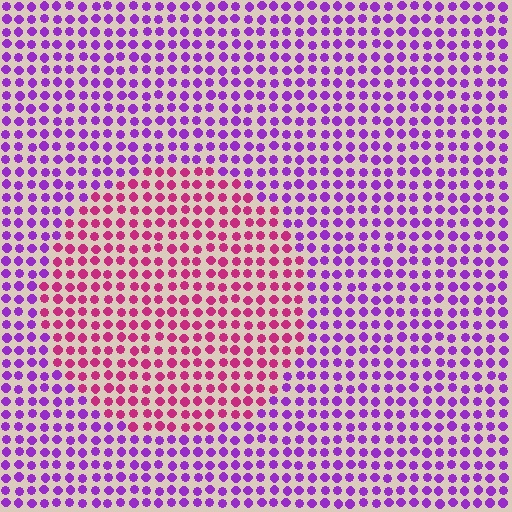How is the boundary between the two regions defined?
The boundary is defined purely by a slight shift in hue (about 46 degrees). Spacing, size, and orientation are identical on both sides.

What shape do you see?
I see a circle.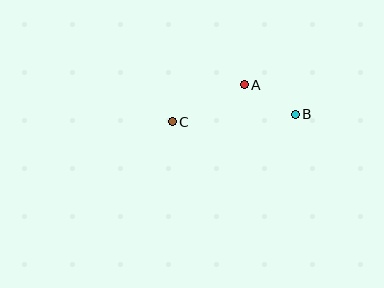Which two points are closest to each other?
Points A and B are closest to each other.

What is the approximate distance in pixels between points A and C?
The distance between A and C is approximately 81 pixels.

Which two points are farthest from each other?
Points B and C are farthest from each other.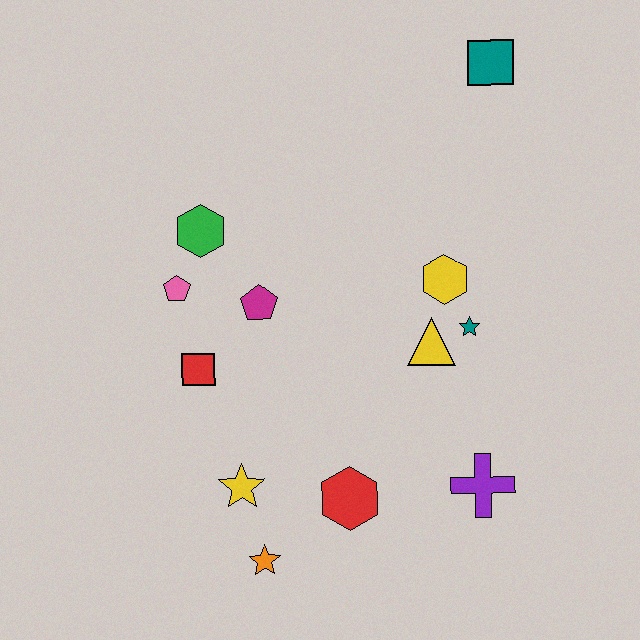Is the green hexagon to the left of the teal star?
Yes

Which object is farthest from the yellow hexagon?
The orange star is farthest from the yellow hexagon.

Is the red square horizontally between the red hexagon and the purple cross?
No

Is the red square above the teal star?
No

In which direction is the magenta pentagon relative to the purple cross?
The magenta pentagon is to the left of the purple cross.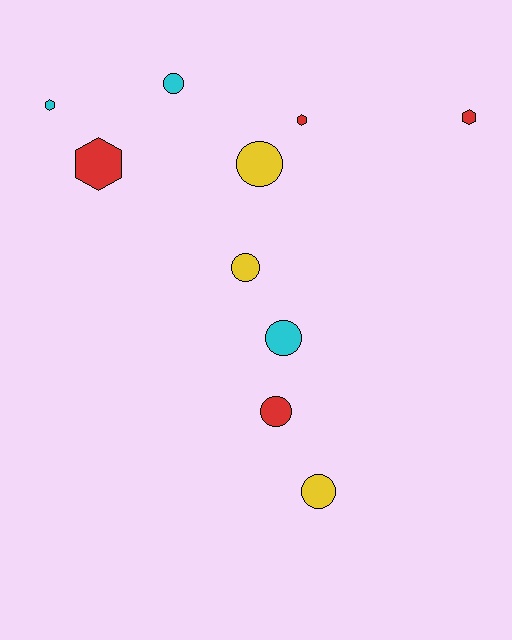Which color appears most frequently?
Red, with 4 objects.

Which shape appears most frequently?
Circle, with 6 objects.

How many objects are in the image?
There are 10 objects.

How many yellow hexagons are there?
There are no yellow hexagons.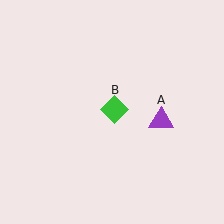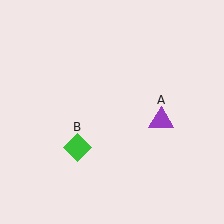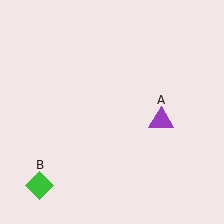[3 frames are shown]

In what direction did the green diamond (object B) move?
The green diamond (object B) moved down and to the left.